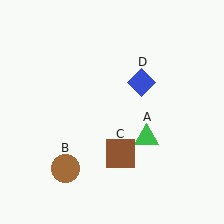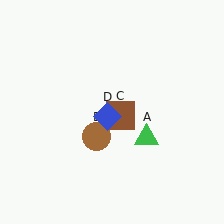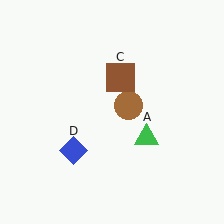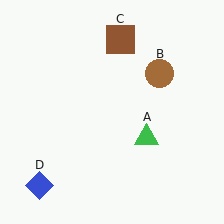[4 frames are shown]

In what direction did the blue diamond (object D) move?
The blue diamond (object D) moved down and to the left.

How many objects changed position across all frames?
3 objects changed position: brown circle (object B), brown square (object C), blue diamond (object D).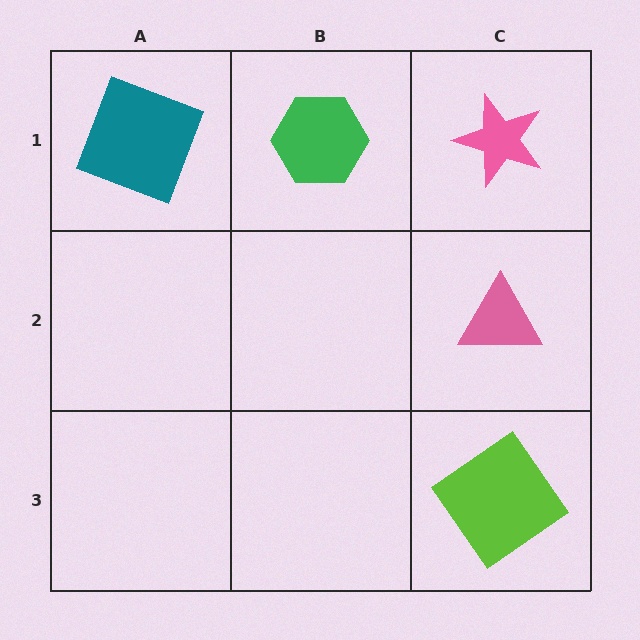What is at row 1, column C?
A pink star.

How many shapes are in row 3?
1 shape.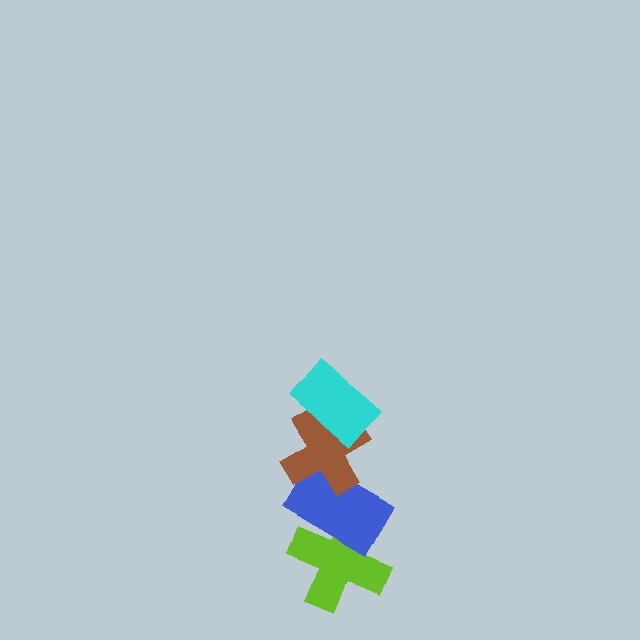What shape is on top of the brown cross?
The cyan rectangle is on top of the brown cross.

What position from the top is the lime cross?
The lime cross is 4th from the top.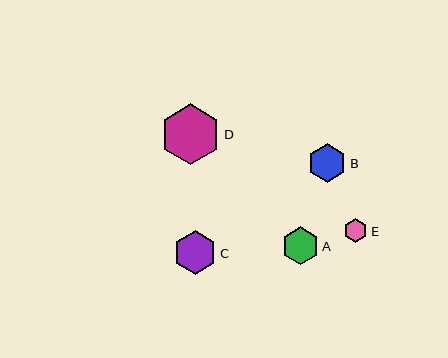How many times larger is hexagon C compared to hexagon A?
Hexagon C is approximately 1.2 times the size of hexagon A.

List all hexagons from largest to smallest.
From largest to smallest: D, C, B, A, E.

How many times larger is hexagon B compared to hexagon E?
Hexagon B is approximately 1.6 times the size of hexagon E.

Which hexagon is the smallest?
Hexagon E is the smallest with a size of approximately 24 pixels.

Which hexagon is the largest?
Hexagon D is the largest with a size of approximately 61 pixels.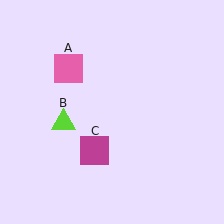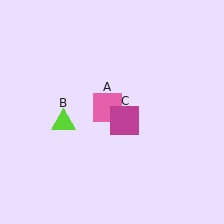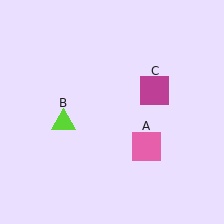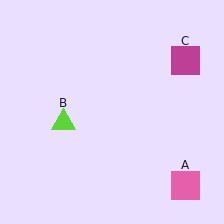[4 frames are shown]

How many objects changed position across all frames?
2 objects changed position: pink square (object A), magenta square (object C).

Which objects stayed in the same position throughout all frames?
Lime triangle (object B) remained stationary.